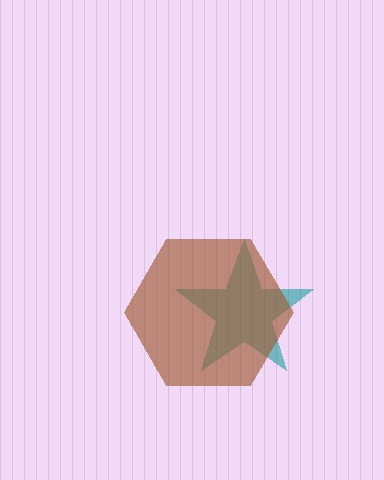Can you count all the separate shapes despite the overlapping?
Yes, there are 2 separate shapes.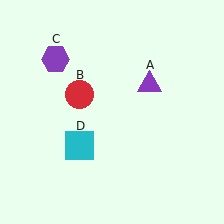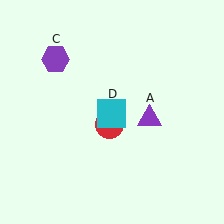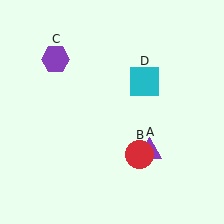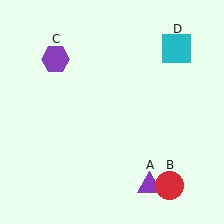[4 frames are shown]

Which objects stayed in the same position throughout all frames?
Purple hexagon (object C) remained stationary.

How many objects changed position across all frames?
3 objects changed position: purple triangle (object A), red circle (object B), cyan square (object D).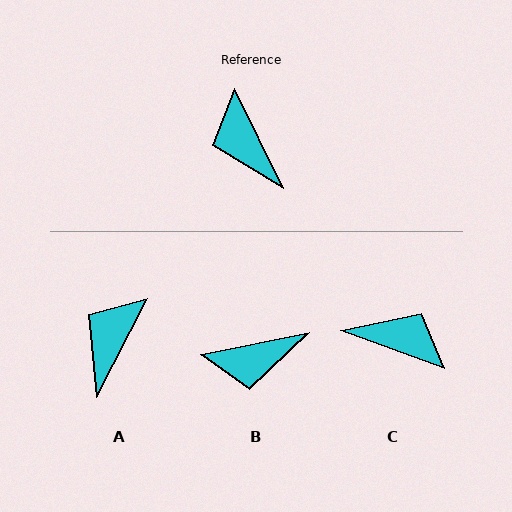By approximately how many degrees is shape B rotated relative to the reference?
Approximately 76 degrees counter-clockwise.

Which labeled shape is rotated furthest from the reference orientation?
C, about 136 degrees away.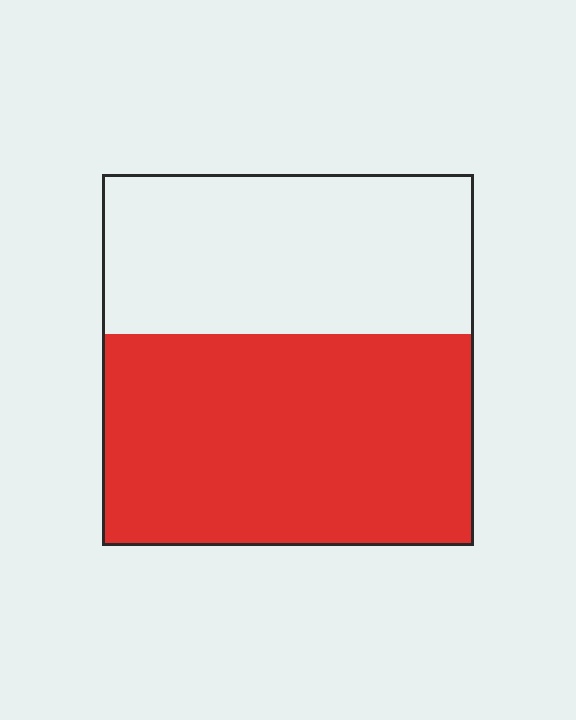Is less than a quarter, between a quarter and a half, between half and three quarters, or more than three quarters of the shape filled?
Between half and three quarters.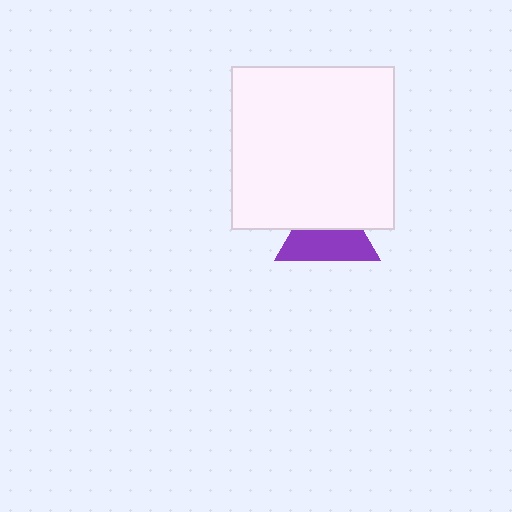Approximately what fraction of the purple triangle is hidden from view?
Roughly 43% of the purple triangle is hidden behind the white square.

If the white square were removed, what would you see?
You would see the complete purple triangle.